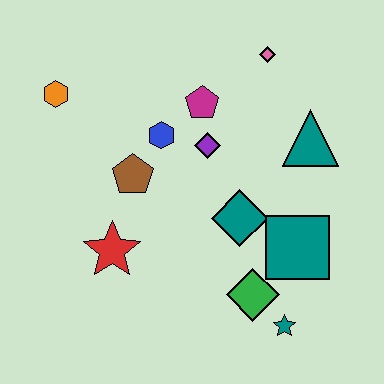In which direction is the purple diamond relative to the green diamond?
The purple diamond is above the green diamond.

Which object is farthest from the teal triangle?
The orange hexagon is farthest from the teal triangle.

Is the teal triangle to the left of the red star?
No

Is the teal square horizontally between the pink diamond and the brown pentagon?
No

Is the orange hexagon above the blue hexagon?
Yes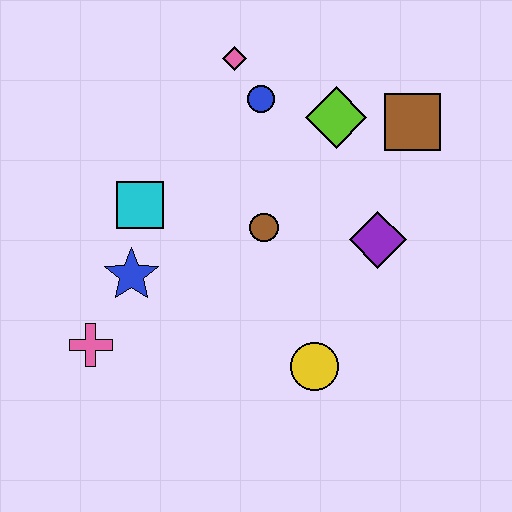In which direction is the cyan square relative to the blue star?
The cyan square is above the blue star.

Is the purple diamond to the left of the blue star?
No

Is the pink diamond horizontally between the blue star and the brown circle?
Yes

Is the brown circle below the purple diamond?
No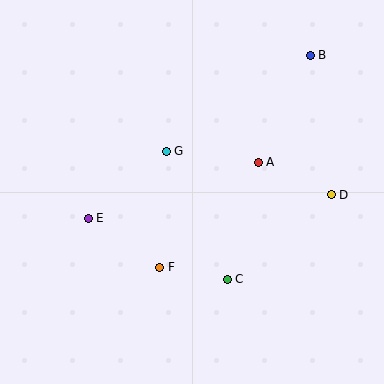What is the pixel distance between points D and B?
The distance between D and B is 141 pixels.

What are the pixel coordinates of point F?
Point F is at (160, 267).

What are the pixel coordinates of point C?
Point C is at (227, 279).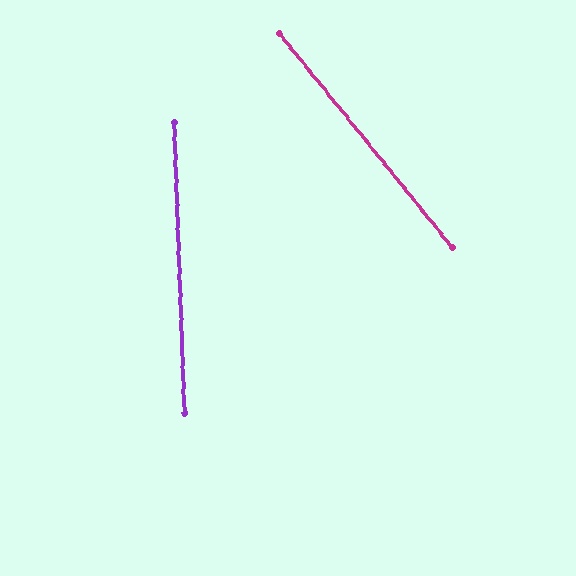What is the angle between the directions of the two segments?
Approximately 37 degrees.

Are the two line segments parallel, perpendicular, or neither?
Neither parallel nor perpendicular — they differ by about 37°.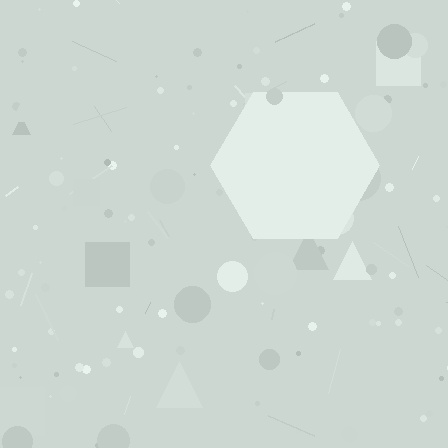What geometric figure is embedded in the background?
A hexagon is embedded in the background.